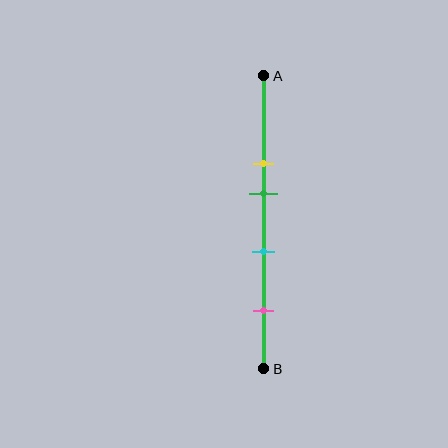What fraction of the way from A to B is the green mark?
The green mark is approximately 40% (0.4) of the way from A to B.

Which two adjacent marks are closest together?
The yellow and green marks are the closest adjacent pair.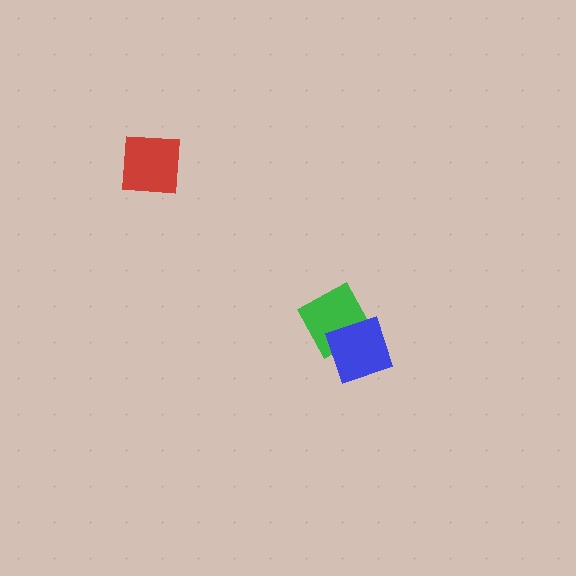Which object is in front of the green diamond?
The blue diamond is in front of the green diamond.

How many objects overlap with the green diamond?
1 object overlaps with the green diamond.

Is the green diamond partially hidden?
Yes, it is partially covered by another shape.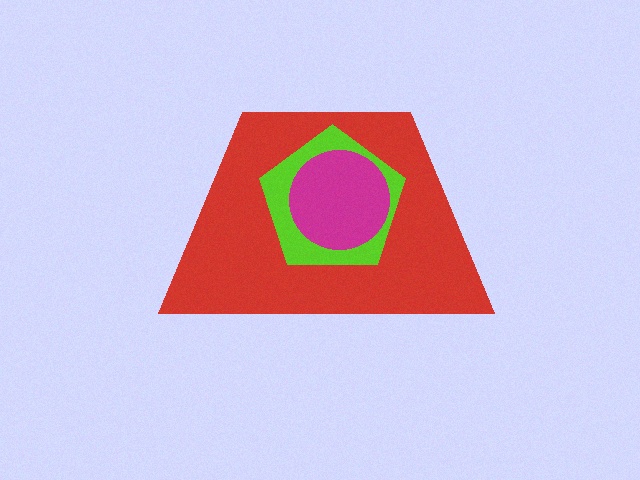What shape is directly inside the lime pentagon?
The magenta circle.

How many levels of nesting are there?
3.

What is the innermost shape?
The magenta circle.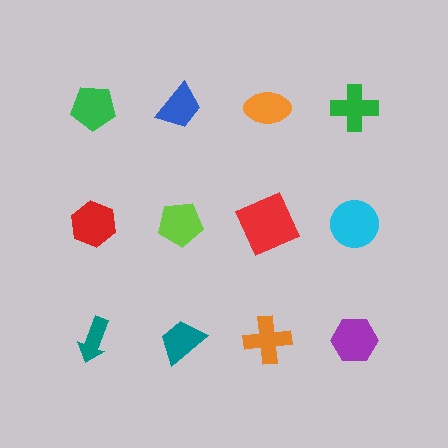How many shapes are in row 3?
4 shapes.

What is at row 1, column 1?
A green pentagon.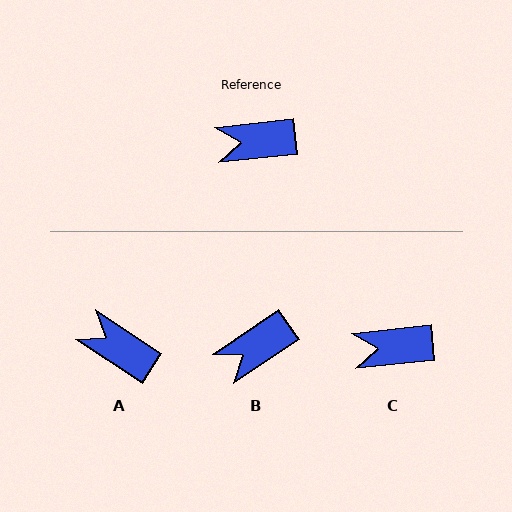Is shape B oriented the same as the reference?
No, it is off by about 28 degrees.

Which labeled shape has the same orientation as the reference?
C.